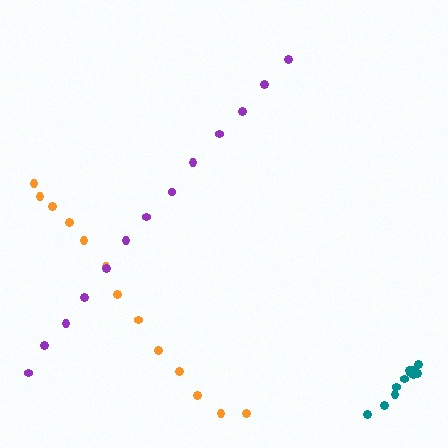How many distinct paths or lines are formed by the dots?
There are 3 distinct paths.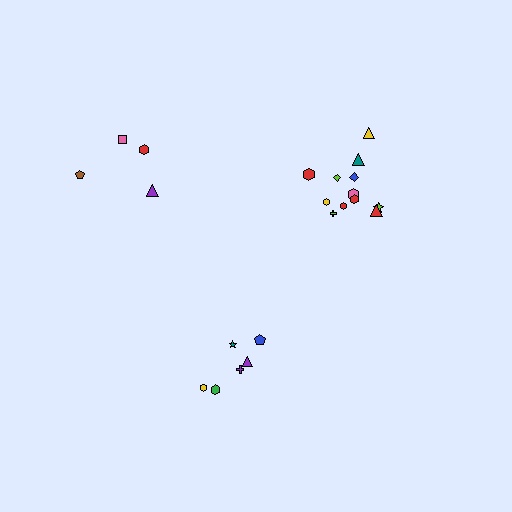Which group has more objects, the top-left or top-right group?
The top-right group.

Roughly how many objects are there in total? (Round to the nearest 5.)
Roughly 20 objects in total.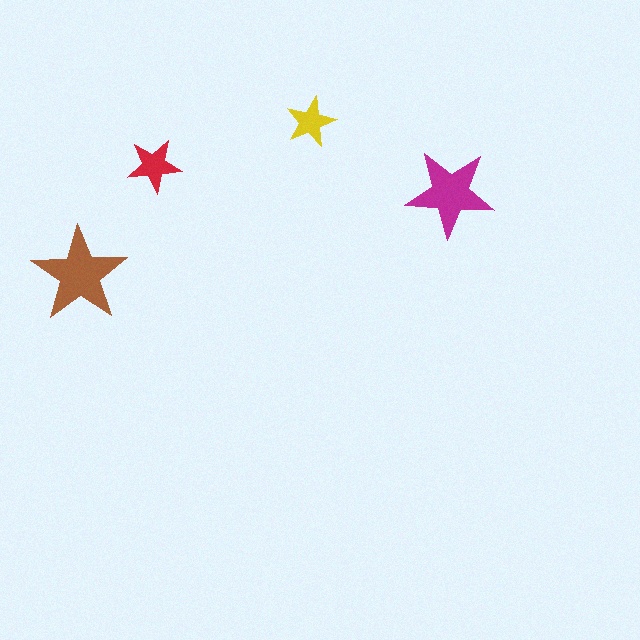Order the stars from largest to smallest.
the brown one, the magenta one, the red one, the yellow one.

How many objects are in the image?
There are 4 objects in the image.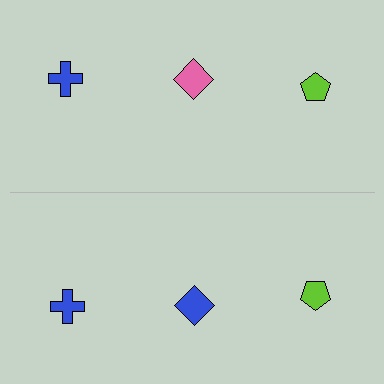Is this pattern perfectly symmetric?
No, the pattern is not perfectly symmetric. The blue diamond on the bottom side breaks the symmetry — its mirror counterpart is pink.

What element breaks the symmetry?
The blue diamond on the bottom side breaks the symmetry — its mirror counterpart is pink.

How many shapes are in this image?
There are 6 shapes in this image.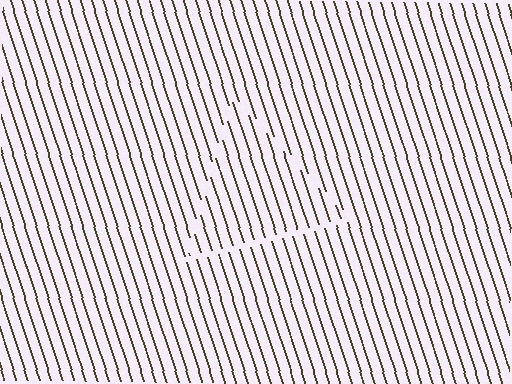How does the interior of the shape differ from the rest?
The interior of the shape contains the same grating, shifted by half a period — the contour is defined by the phase discontinuity where line-ends from the inner and outer gratings abut.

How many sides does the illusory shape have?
3 sides — the line-ends trace a triangle.